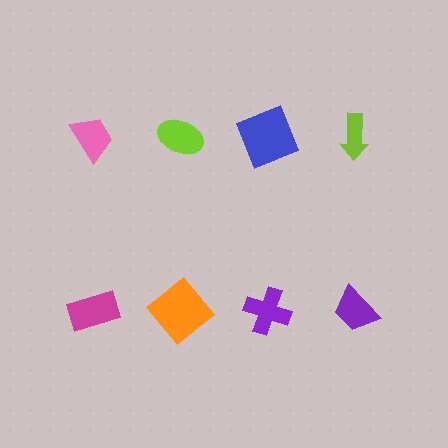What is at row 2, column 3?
A purple cross.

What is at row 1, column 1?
A pink trapezoid.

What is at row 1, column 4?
A lime arrow.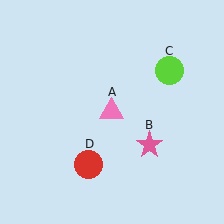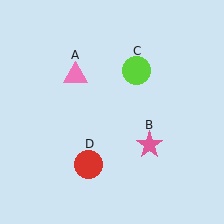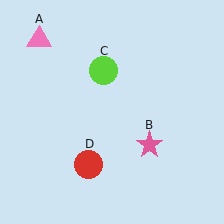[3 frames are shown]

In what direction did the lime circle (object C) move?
The lime circle (object C) moved left.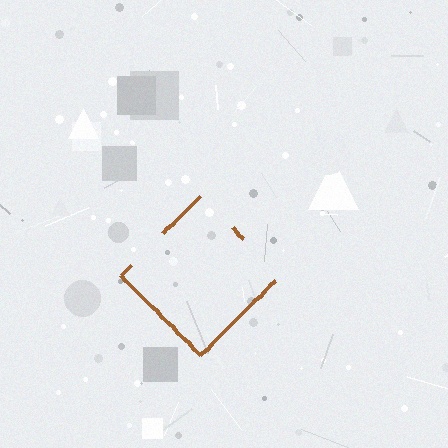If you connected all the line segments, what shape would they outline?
They would outline a diamond.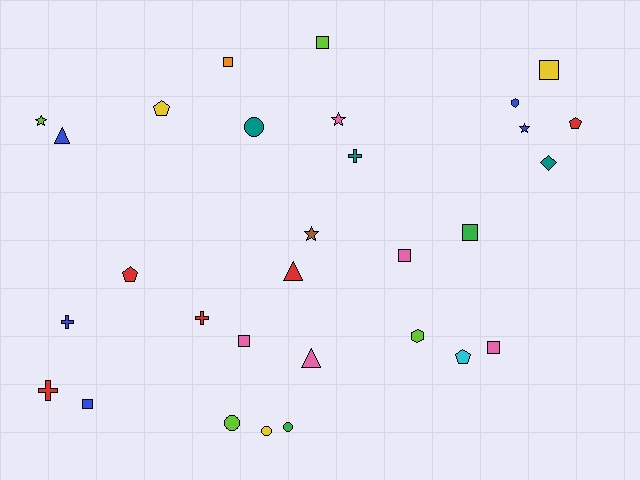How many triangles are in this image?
There are 3 triangles.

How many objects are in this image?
There are 30 objects.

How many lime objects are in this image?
There are 4 lime objects.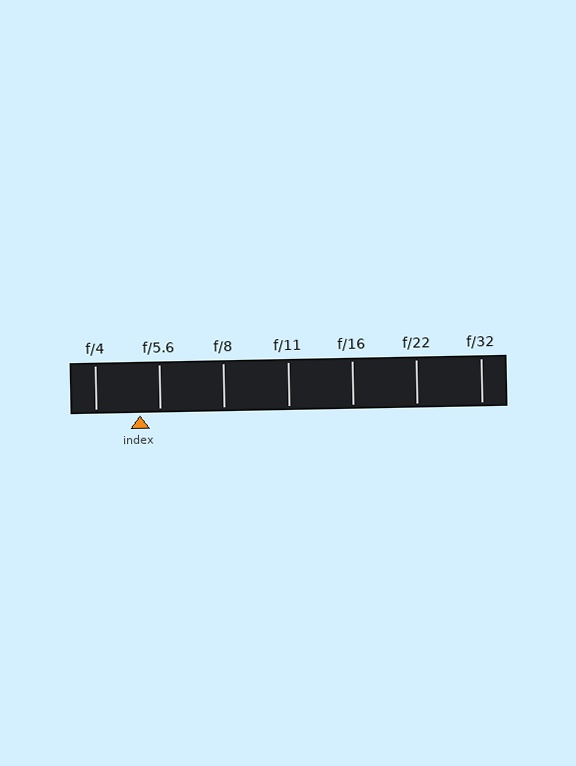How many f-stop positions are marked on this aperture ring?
There are 7 f-stop positions marked.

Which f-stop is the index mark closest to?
The index mark is closest to f/5.6.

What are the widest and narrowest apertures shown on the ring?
The widest aperture shown is f/4 and the narrowest is f/32.